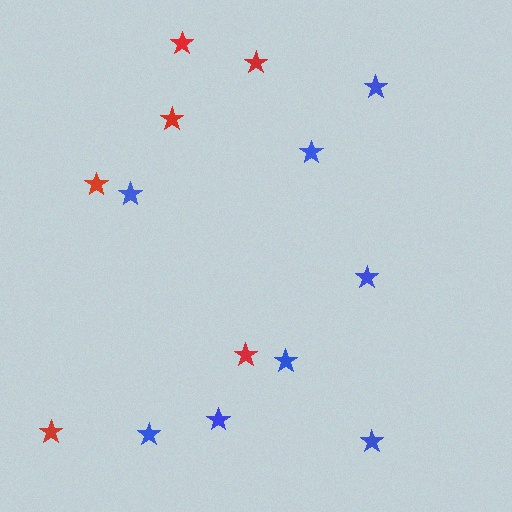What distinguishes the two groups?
There are 2 groups: one group of red stars (6) and one group of blue stars (8).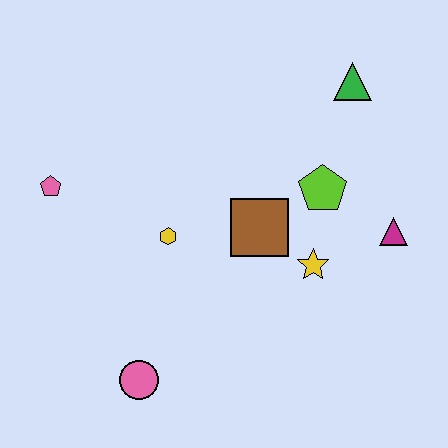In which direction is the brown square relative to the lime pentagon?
The brown square is to the left of the lime pentagon.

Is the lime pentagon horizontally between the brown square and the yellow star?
No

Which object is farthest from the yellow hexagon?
The green triangle is farthest from the yellow hexagon.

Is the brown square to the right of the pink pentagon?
Yes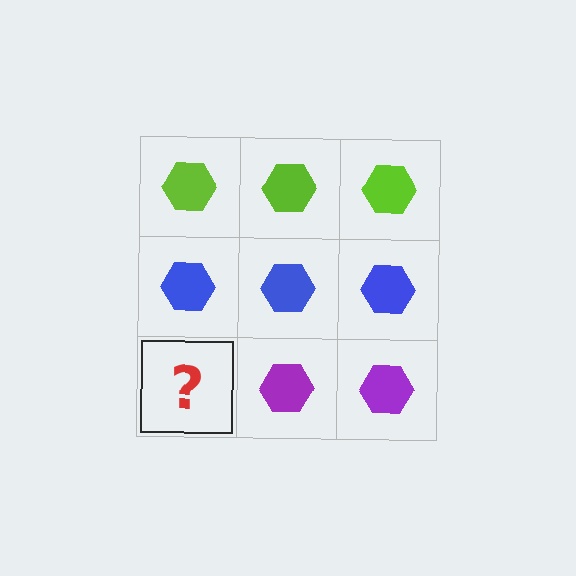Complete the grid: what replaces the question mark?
The question mark should be replaced with a purple hexagon.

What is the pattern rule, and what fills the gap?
The rule is that each row has a consistent color. The gap should be filled with a purple hexagon.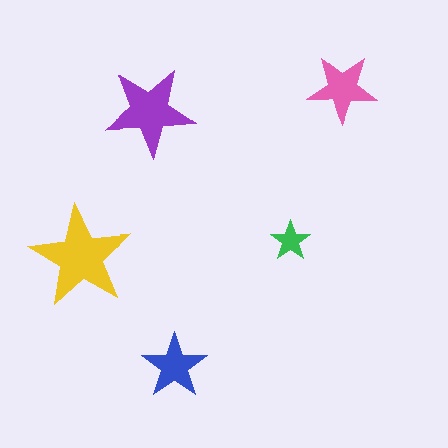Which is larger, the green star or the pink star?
The pink one.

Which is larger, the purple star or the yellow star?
The yellow one.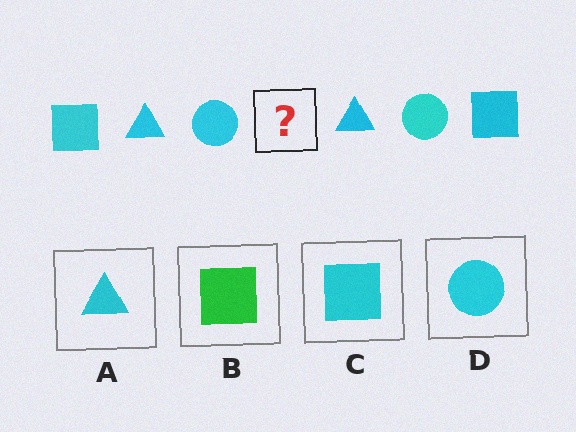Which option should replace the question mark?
Option C.